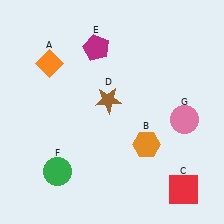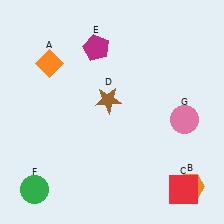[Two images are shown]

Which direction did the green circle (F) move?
The green circle (F) moved left.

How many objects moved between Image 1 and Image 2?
2 objects moved between the two images.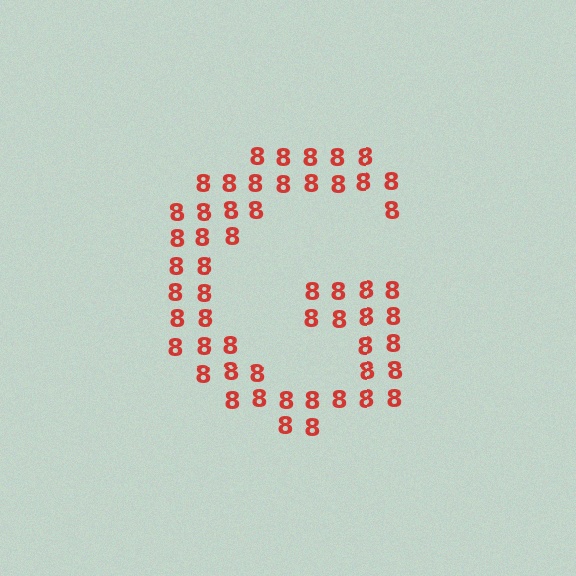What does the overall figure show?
The overall figure shows the letter G.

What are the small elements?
The small elements are digit 8's.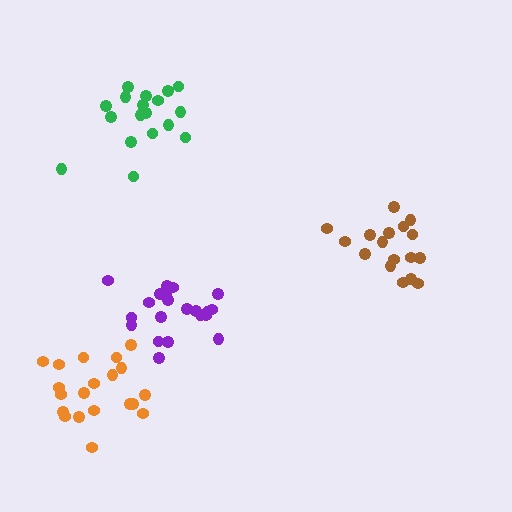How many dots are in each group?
Group 1: 17 dots, Group 2: 21 dots, Group 3: 18 dots, Group 4: 20 dots (76 total).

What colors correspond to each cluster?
The clusters are colored: brown, purple, green, orange.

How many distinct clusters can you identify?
There are 4 distinct clusters.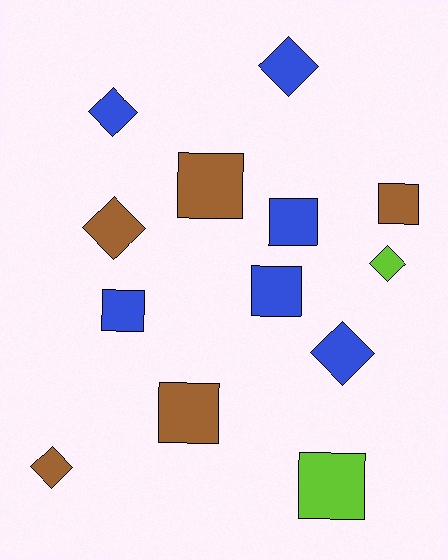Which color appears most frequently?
Blue, with 6 objects.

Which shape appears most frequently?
Square, with 7 objects.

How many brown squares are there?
There are 3 brown squares.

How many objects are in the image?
There are 13 objects.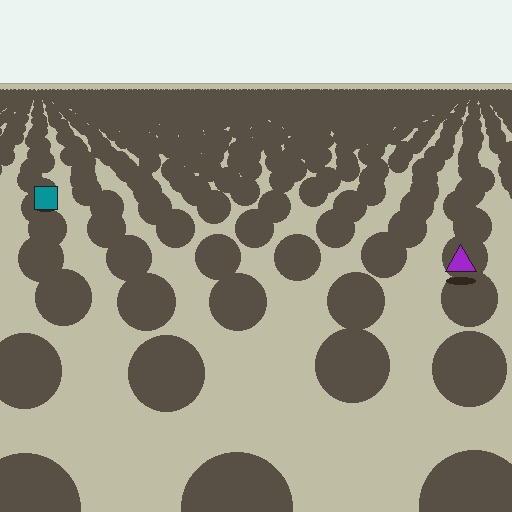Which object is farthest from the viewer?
The teal square is farthest from the viewer. It appears smaller and the ground texture around it is denser.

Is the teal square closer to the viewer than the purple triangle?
No. The purple triangle is closer — you can tell from the texture gradient: the ground texture is coarser near it.